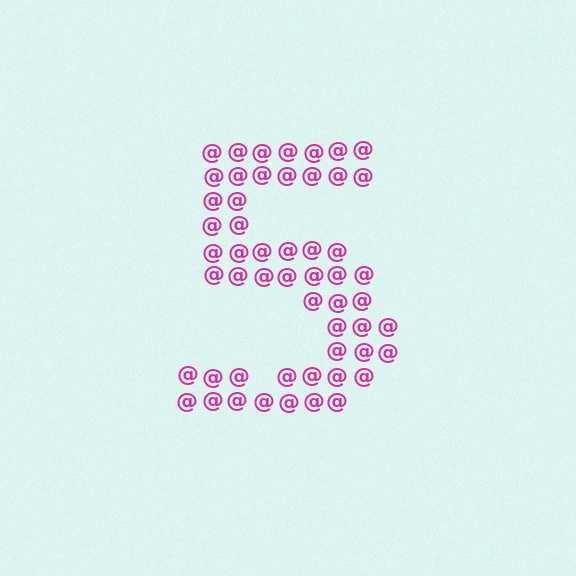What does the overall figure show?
The overall figure shows the digit 5.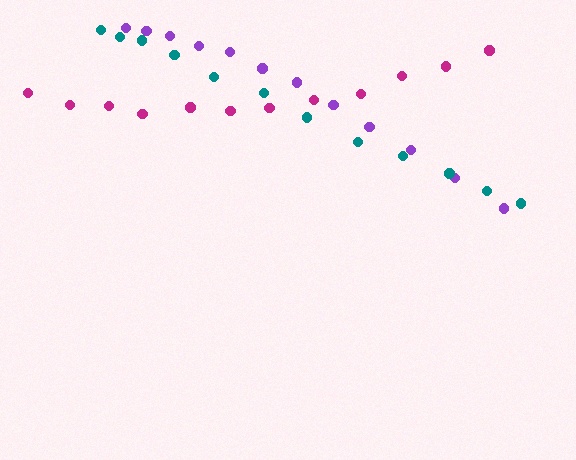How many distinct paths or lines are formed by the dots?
There are 3 distinct paths.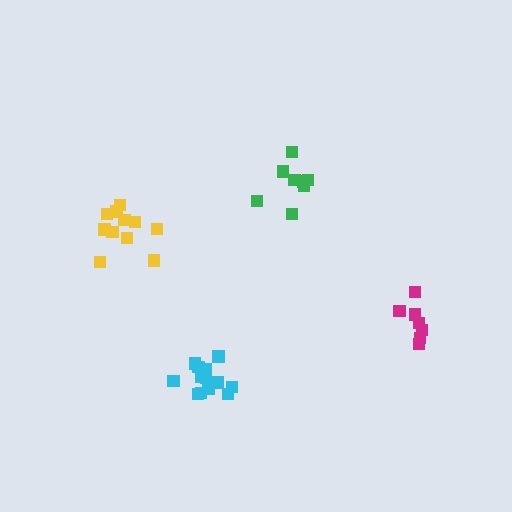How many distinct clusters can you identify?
There are 4 distinct clusters.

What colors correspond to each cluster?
The clusters are colored: magenta, green, cyan, yellow.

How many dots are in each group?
Group 1: 7 dots, Group 2: 8 dots, Group 3: 13 dots, Group 4: 11 dots (39 total).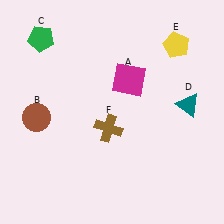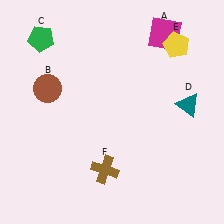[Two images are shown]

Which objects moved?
The objects that moved are: the magenta square (A), the brown circle (B), the brown cross (F).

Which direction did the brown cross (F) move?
The brown cross (F) moved down.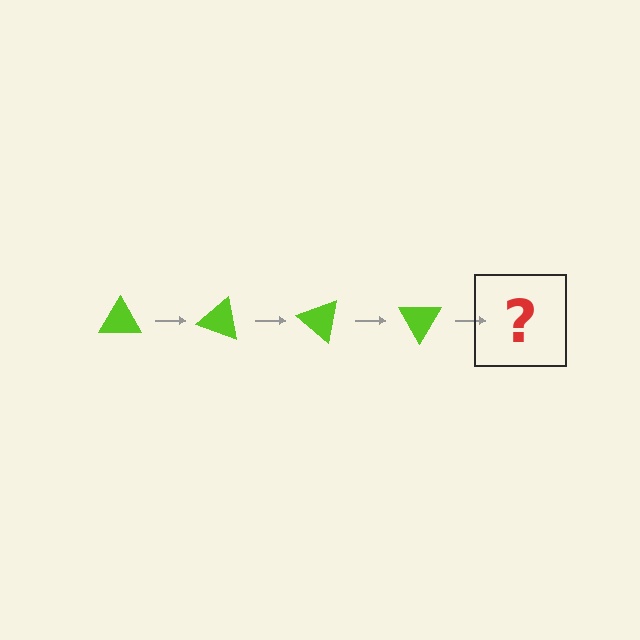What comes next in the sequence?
The next element should be a lime triangle rotated 80 degrees.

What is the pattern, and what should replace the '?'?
The pattern is that the triangle rotates 20 degrees each step. The '?' should be a lime triangle rotated 80 degrees.